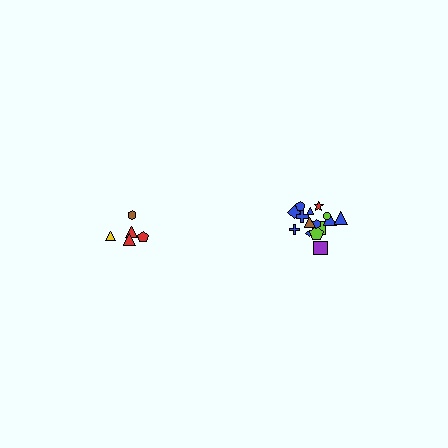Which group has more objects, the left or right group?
The right group.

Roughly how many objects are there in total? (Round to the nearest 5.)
Roughly 20 objects in total.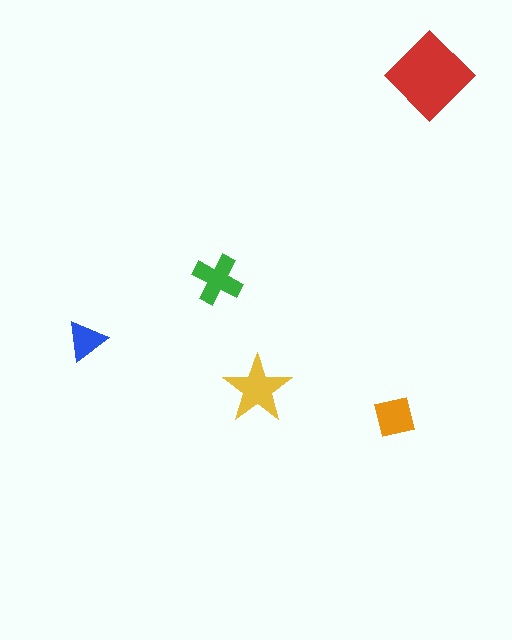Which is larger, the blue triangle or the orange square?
The orange square.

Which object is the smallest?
The blue triangle.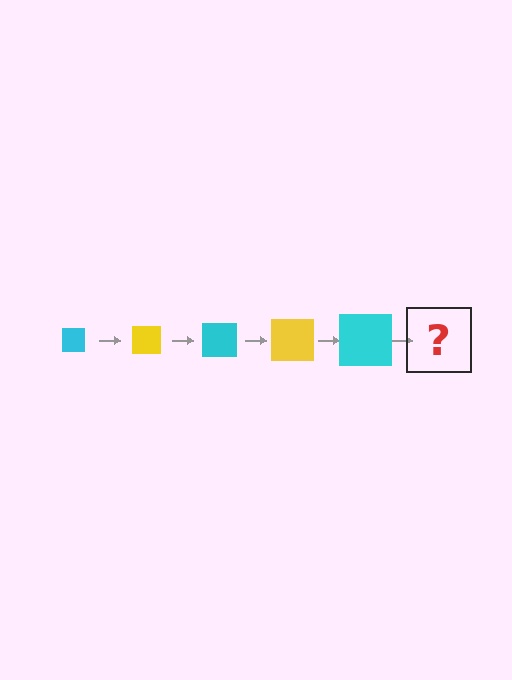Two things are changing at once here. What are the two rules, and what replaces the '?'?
The two rules are that the square grows larger each step and the color cycles through cyan and yellow. The '?' should be a yellow square, larger than the previous one.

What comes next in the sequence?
The next element should be a yellow square, larger than the previous one.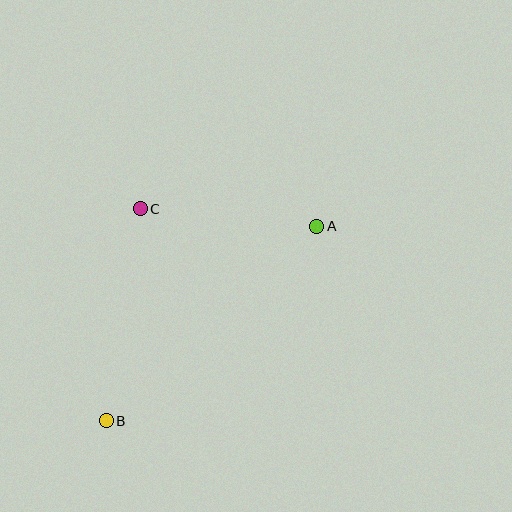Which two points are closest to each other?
Points A and C are closest to each other.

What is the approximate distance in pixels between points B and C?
The distance between B and C is approximately 215 pixels.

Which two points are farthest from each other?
Points A and B are farthest from each other.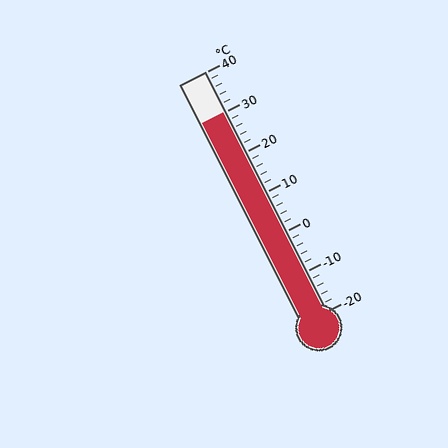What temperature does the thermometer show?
The thermometer shows approximately 30°C.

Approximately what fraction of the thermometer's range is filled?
The thermometer is filled to approximately 85% of its range.